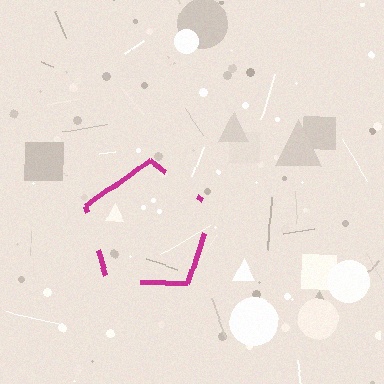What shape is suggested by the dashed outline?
The dashed outline suggests a pentagon.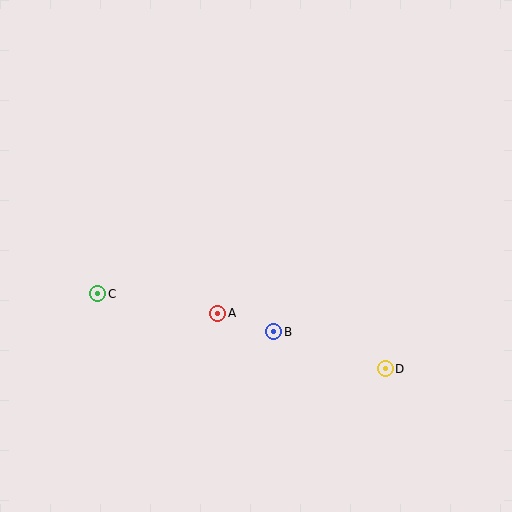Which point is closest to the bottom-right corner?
Point D is closest to the bottom-right corner.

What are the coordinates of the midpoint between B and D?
The midpoint between B and D is at (330, 350).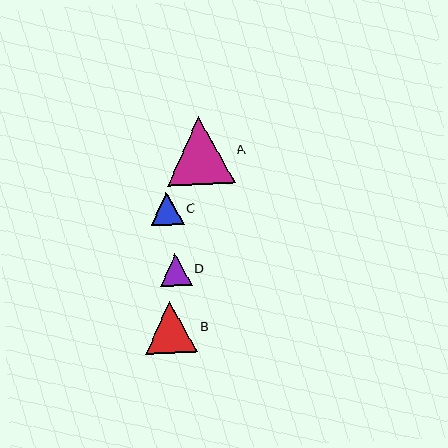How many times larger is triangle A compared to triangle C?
Triangle A is approximately 2.1 times the size of triangle C.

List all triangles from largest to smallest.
From largest to smallest: A, B, C, D.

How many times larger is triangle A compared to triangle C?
Triangle A is approximately 2.1 times the size of triangle C.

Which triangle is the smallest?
Triangle D is the smallest with a size of approximately 32 pixels.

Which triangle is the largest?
Triangle A is the largest with a size of approximately 68 pixels.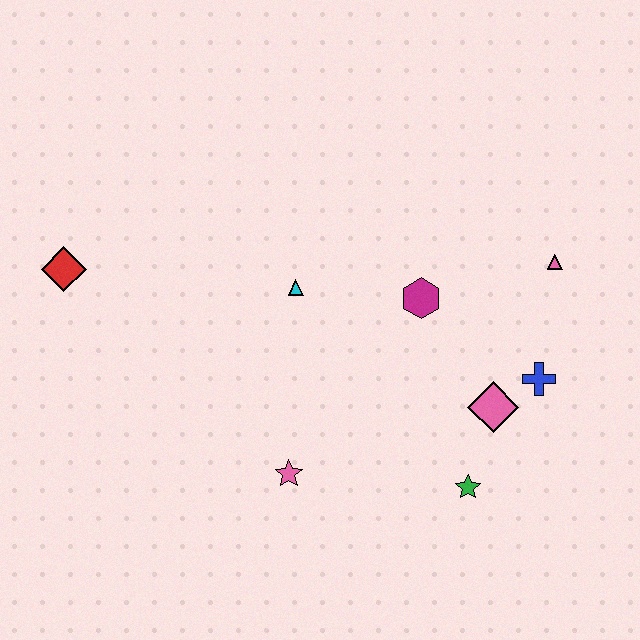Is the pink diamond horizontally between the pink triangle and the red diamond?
Yes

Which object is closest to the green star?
The pink diamond is closest to the green star.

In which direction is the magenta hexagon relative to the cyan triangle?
The magenta hexagon is to the right of the cyan triangle.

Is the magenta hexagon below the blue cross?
No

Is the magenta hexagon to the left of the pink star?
No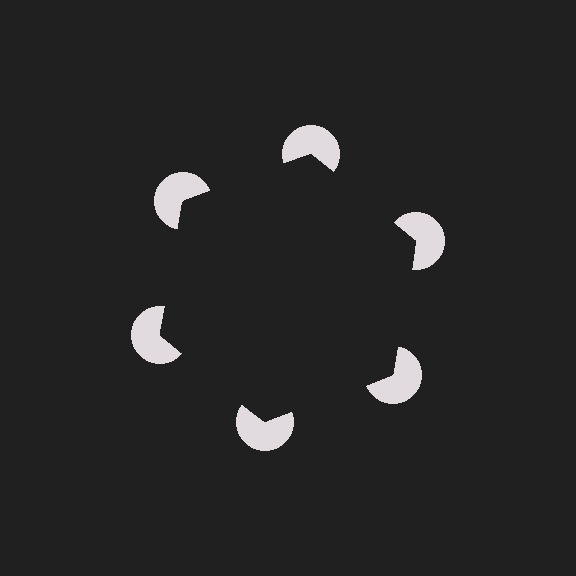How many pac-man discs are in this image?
There are 6 — one at each vertex of the illusory hexagon.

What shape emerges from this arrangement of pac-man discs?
An illusory hexagon — its edges are inferred from the aligned wedge cuts in the pac-man discs, not physically drawn.